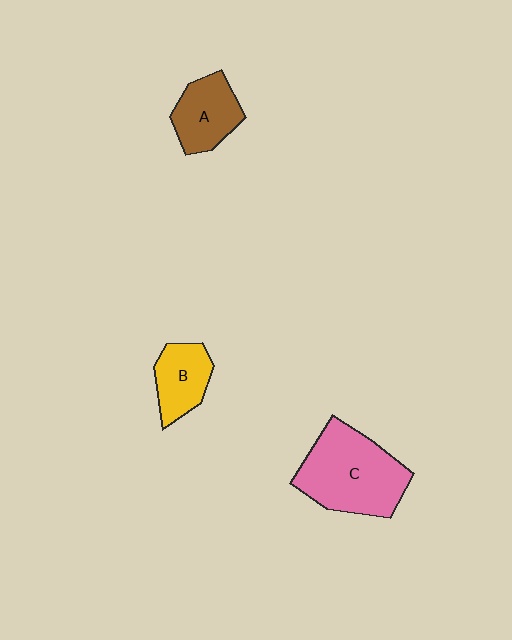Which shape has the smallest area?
Shape B (yellow).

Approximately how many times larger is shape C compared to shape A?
Approximately 1.8 times.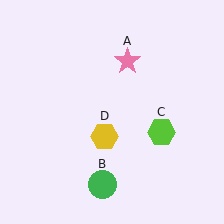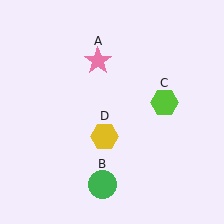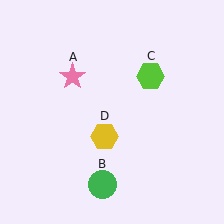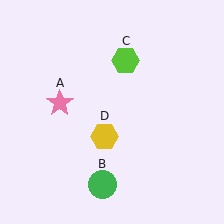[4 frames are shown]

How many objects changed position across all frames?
2 objects changed position: pink star (object A), lime hexagon (object C).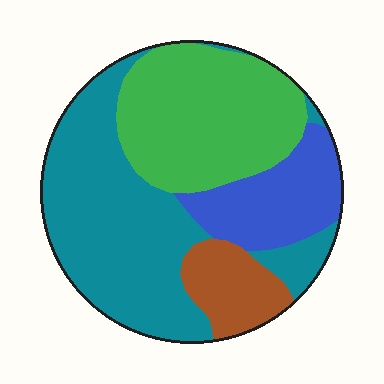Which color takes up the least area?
Brown, at roughly 10%.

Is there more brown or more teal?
Teal.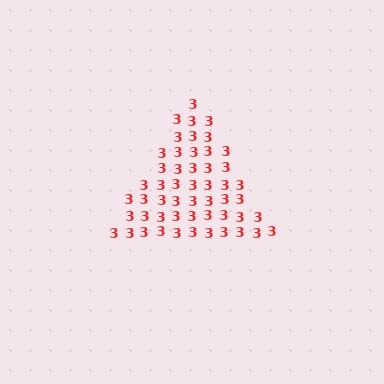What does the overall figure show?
The overall figure shows a triangle.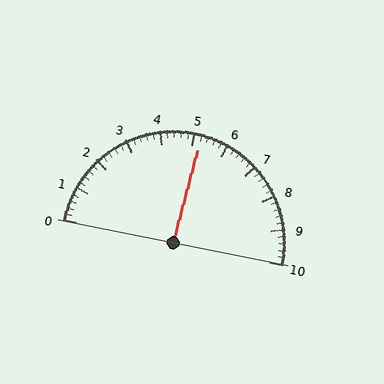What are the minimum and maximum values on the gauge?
The gauge ranges from 0 to 10.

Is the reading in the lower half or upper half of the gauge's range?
The reading is in the upper half of the range (0 to 10).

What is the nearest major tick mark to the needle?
The nearest major tick mark is 5.